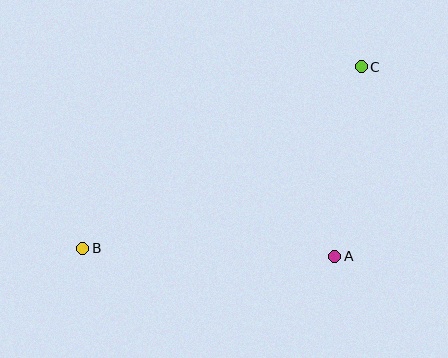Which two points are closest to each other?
Points A and C are closest to each other.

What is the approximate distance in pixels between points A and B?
The distance between A and B is approximately 252 pixels.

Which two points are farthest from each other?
Points B and C are farthest from each other.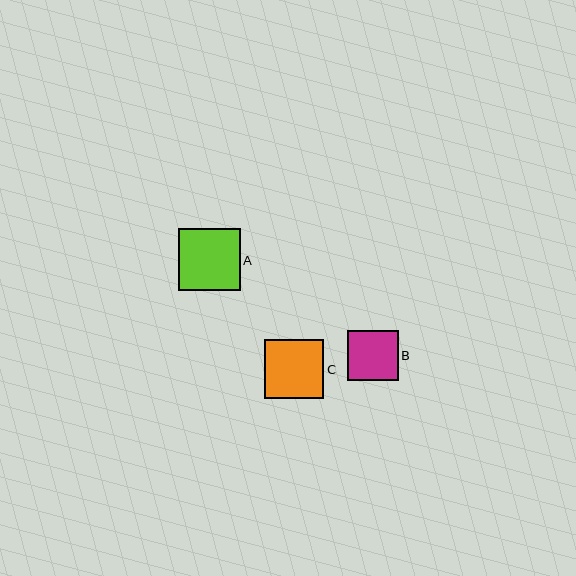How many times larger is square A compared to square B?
Square A is approximately 1.2 times the size of square B.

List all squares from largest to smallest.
From largest to smallest: A, C, B.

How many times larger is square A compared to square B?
Square A is approximately 1.2 times the size of square B.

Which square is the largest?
Square A is the largest with a size of approximately 62 pixels.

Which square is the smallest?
Square B is the smallest with a size of approximately 51 pixels.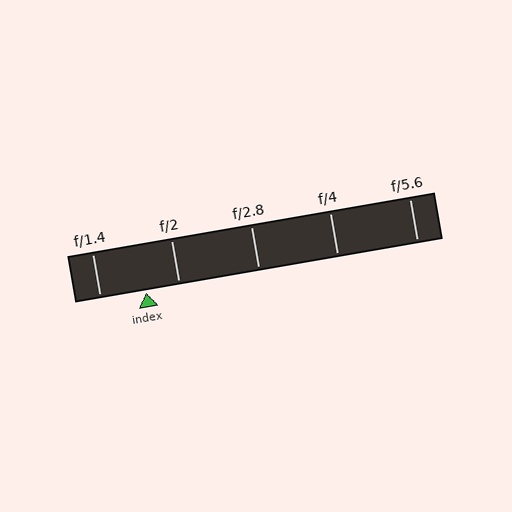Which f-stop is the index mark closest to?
The index mark is closest to f/2.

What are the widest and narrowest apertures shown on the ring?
The widest aperture shown is f/1.4 and the narrowest is f/5.6.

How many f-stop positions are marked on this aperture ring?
There are 5 f-stop positions marked.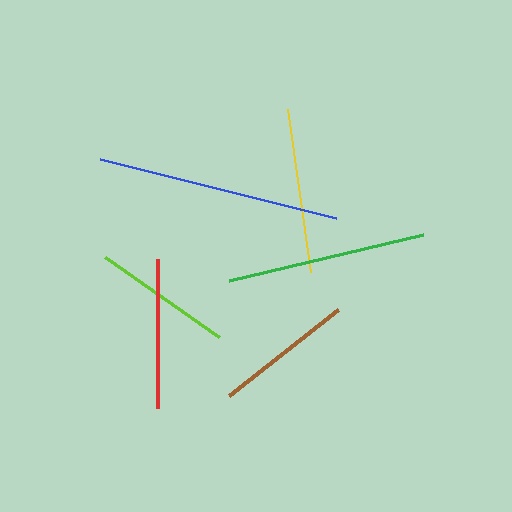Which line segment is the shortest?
The brown line is the shortest at approximately 139 pixels.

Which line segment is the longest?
The blue line is the longest at approximately 242 pixels.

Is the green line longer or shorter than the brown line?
The green line is longer than the brown line.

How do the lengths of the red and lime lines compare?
The red and lime lines are approximately the same length.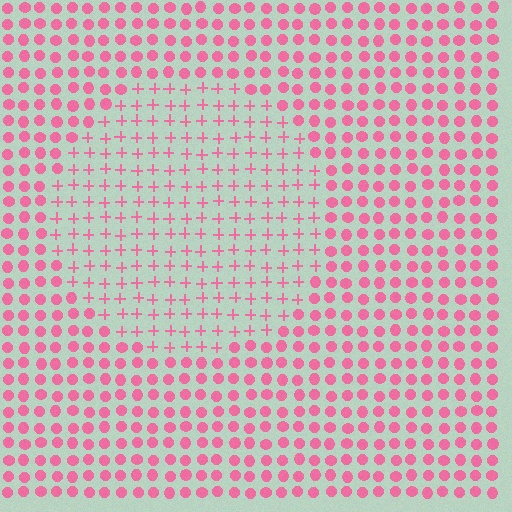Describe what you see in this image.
The image is filled with small pink elements arranged in a uniform grid. A circle-shaped region contains plus signs, while the surrounding area contains circles. The boundary is defined purely by the change in element shape.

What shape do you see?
I see a circle.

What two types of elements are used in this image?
The image uses plus signs inside the circle region and circles outside it.